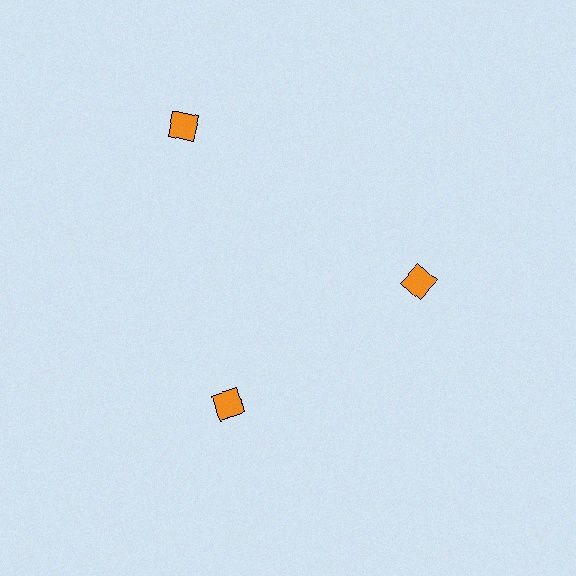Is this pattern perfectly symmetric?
No. The 3 orange diamonds are arranged in a ring, but one element near the 11 o'clock position is pushed outward from the center, breaking the 3-fold rotational symmetry.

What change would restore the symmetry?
The symmetry would be restored by moving it inward, back onto the ring so that all 3 diamonds sit at equal angles and equal distance from the center.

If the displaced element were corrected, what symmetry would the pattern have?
It would have 3-fold rotational symmetry — the pattern would map onto itself every 120 degrees.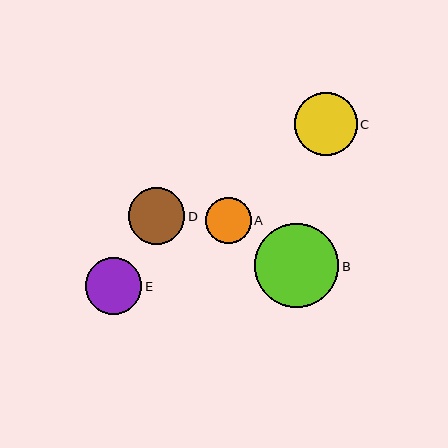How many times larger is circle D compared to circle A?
Circle D is approximately 1.2 times the size of circle A.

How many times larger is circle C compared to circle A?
Circle C is approximately 1.4 times the size of circle A.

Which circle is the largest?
Circle B is the largest with a size of approximately 84 pixels.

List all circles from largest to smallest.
From largest to smallest: B, C, D, E, A.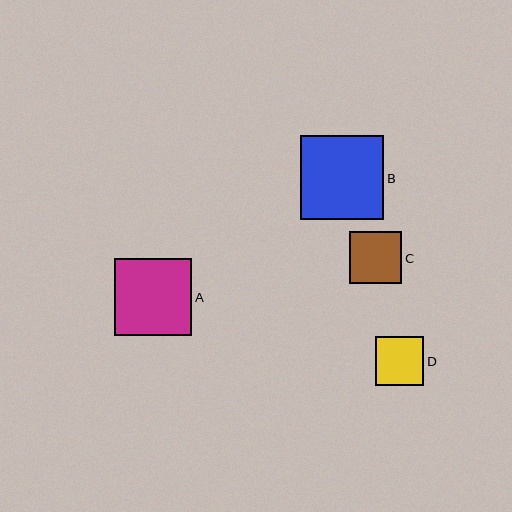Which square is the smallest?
Square D is the smallest with a size of approximately 49 pixels.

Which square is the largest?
Square B is the largest with a size of approximately 83 pixels.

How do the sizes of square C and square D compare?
Square C and square D are approximately the same size.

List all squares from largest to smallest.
From largest to smallest: B, A, C, D.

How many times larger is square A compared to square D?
Square A is approximately 1.6 times the size of square D.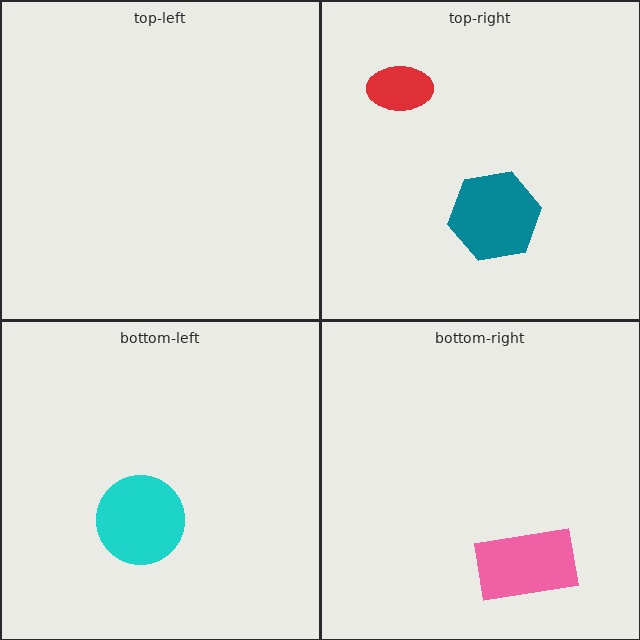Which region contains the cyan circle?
The bottom-left region.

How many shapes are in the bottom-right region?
1.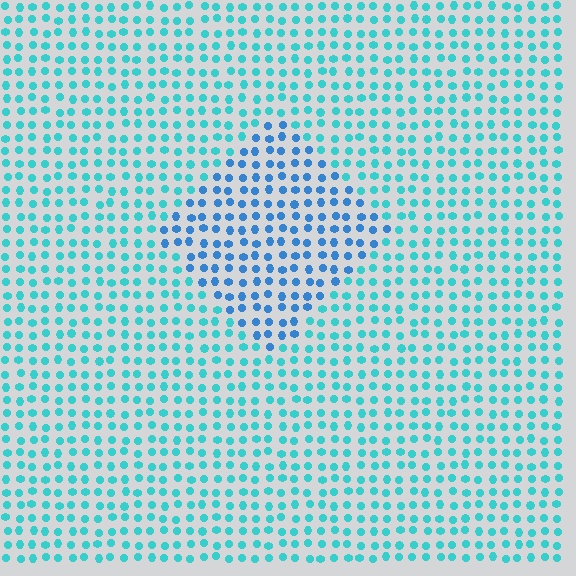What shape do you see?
I see a diamond.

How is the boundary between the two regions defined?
The boundary is defined purely by a slight shift in hue (about 31 degrees). Spacing, size, and orientation are identical on both sides.